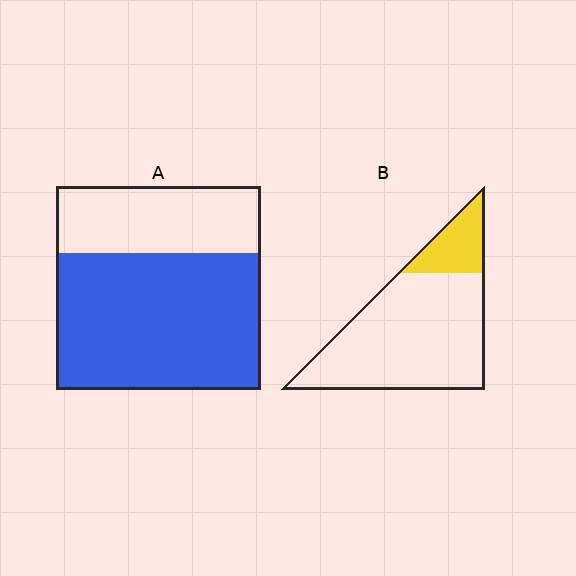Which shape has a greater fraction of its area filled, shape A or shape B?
Shape A.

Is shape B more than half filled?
No.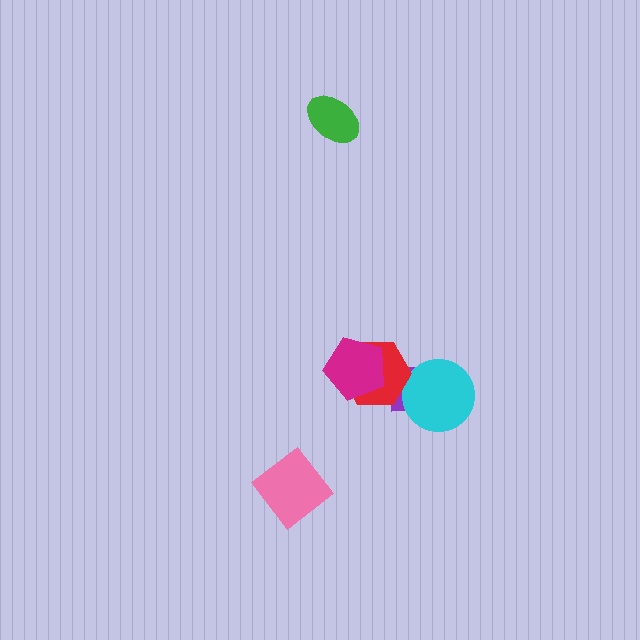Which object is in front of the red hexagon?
The magenta pentagon is in front of the red hexagon.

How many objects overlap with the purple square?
2 objects overlap with the purple square.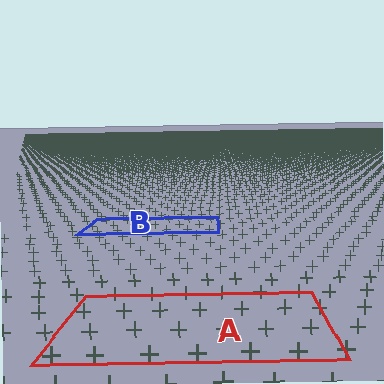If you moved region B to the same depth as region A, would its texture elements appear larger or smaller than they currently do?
They would appear larger. At a closer depth, the same texture elements are projected at a bigger on-screen size.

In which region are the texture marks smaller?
The texture marks are smaller in region B, because it is farther away.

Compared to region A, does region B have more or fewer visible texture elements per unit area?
Region B has more texture elements per unit area — they are packed more densely because it is farther away.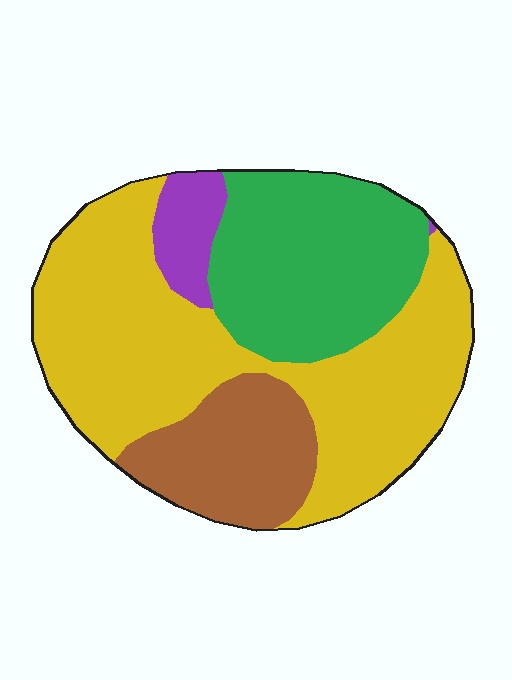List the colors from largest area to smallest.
From largest to smallest: yellow, green, brown, purple.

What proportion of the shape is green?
Green covers about 25% of the shape.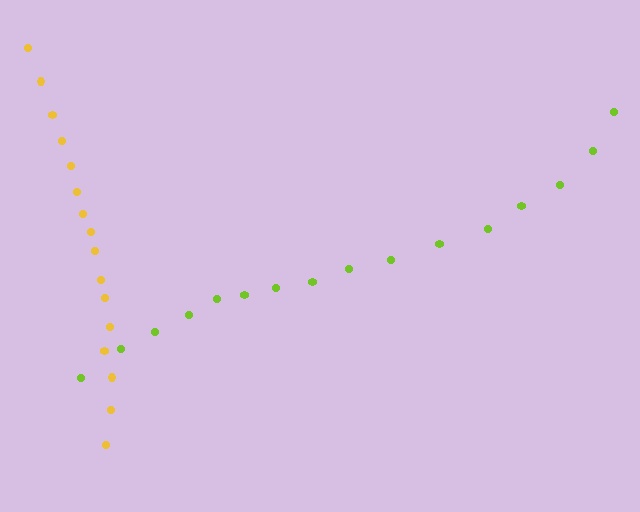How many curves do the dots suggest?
There are 2 distinct paths.